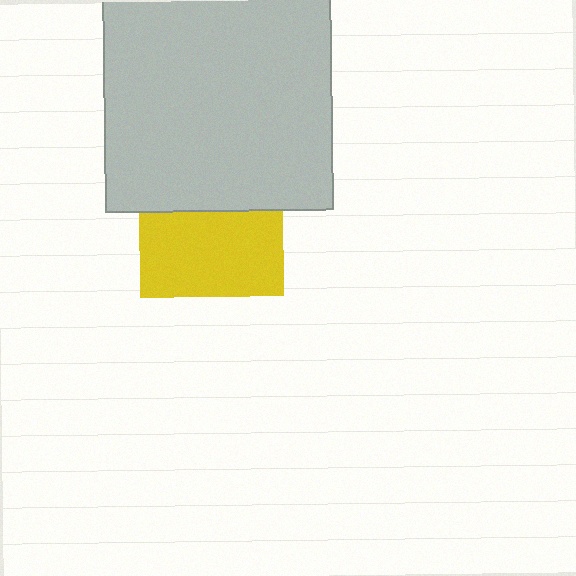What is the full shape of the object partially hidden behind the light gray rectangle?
The partially hidden object is a yellow square.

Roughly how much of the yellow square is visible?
About half of it is visible (roughly 59%).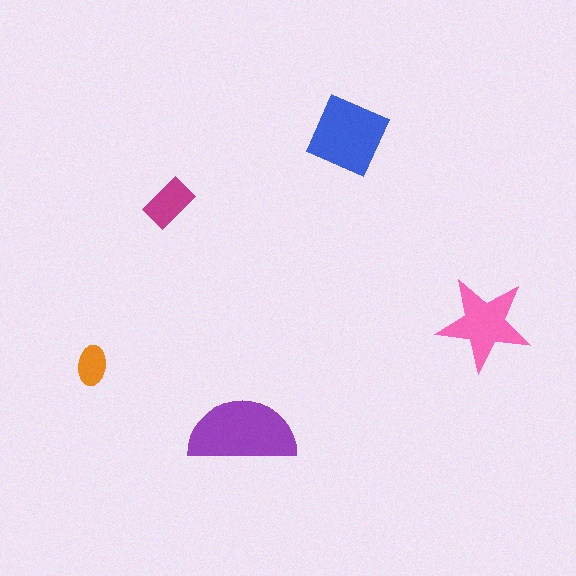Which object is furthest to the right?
The pink star is rightmost.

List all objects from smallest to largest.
The orange ellipse, the magenta rectangle, the pink star, the blue diamond, the purple semicircle.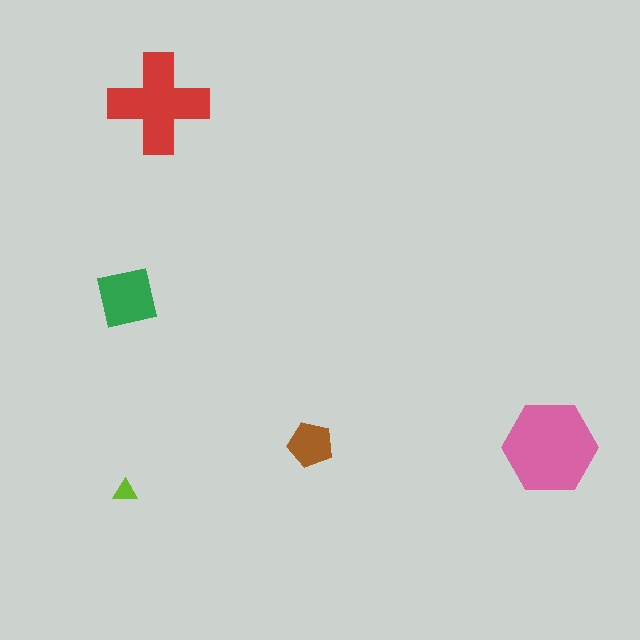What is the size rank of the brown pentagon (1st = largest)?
4th.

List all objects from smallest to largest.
The lime triangle, the brown pentagon, the green square, the red cross, the pink hexagon.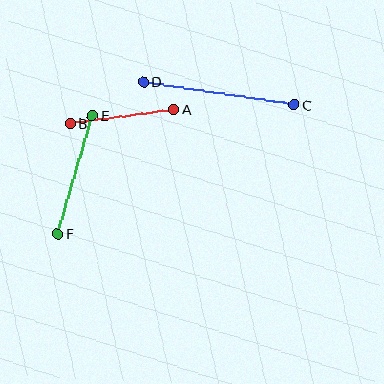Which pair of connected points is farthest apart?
Points C and D are farthest apart.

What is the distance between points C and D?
The distance is approximately 152 pixels.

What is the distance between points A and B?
The distance is approximately 104 pixels.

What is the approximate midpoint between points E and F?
The midpoint is at approximately (75, 175) pixels.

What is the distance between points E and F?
The distance is approximately 123 pixels.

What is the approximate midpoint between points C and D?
The midpoint is at approximately (219, 93) pixels.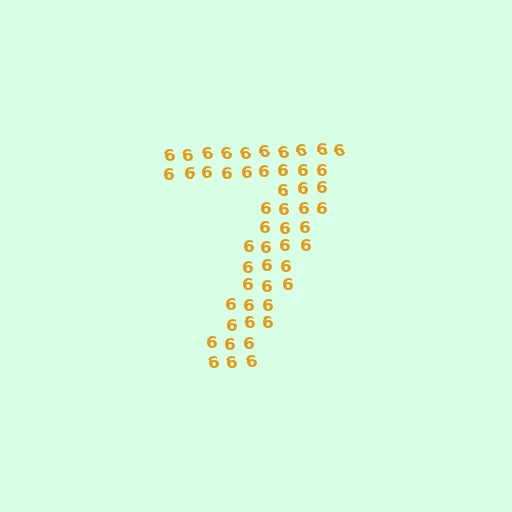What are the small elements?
The small elements are digit 6's.